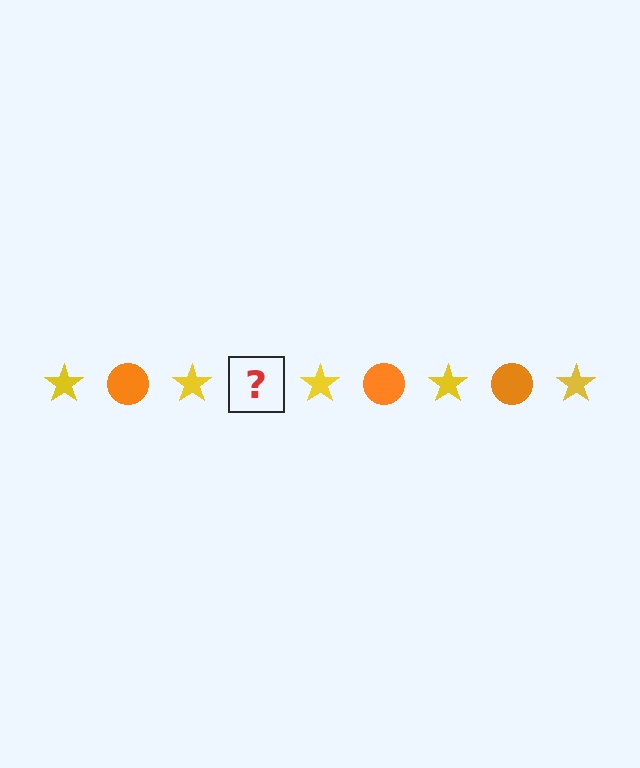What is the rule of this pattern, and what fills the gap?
The rule is that the pattern alternates between yellow star and orange circle. The gap should be filled with an orange circle.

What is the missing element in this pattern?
The missing element is an orange circle.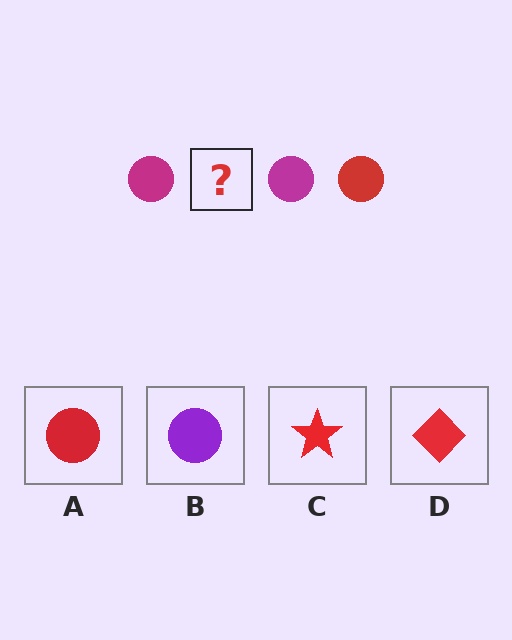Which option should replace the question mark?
Option A.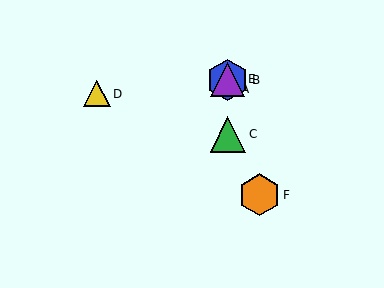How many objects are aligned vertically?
4 objects (A, B, C, E) are aligned vertically.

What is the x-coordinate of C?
Object C is at x≈228.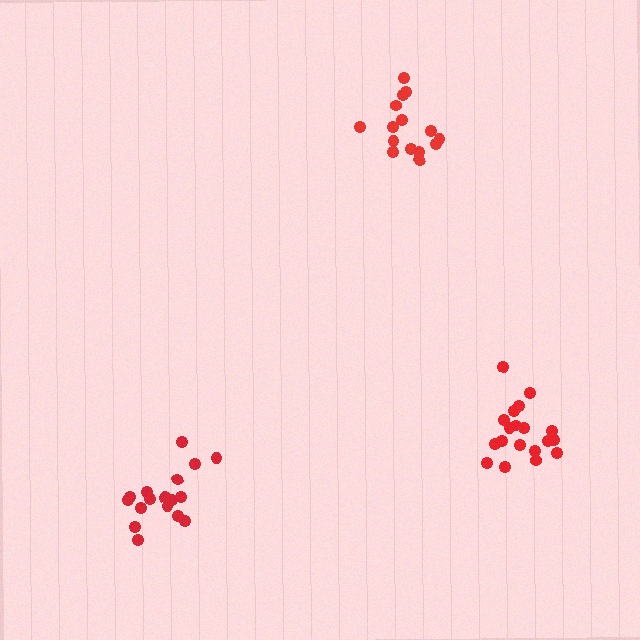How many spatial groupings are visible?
There are 3 spatial groupings.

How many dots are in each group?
Group 1: 19 dots, Group 2: 17 dots, Group 3: 15 dots (51 total).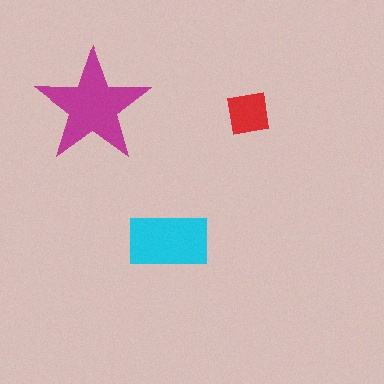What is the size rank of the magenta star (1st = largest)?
1st.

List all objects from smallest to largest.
The red square, the cyan rectangle, the magenta star.